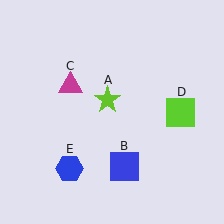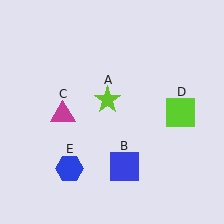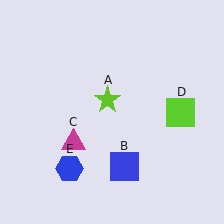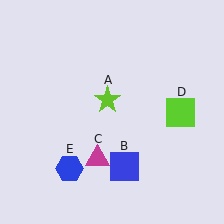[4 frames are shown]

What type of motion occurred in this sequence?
The magenta triangle (object C) rotated counterclockwise around the center of the scene.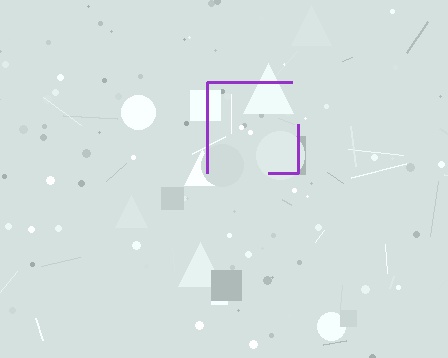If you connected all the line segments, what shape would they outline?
They would outline a square.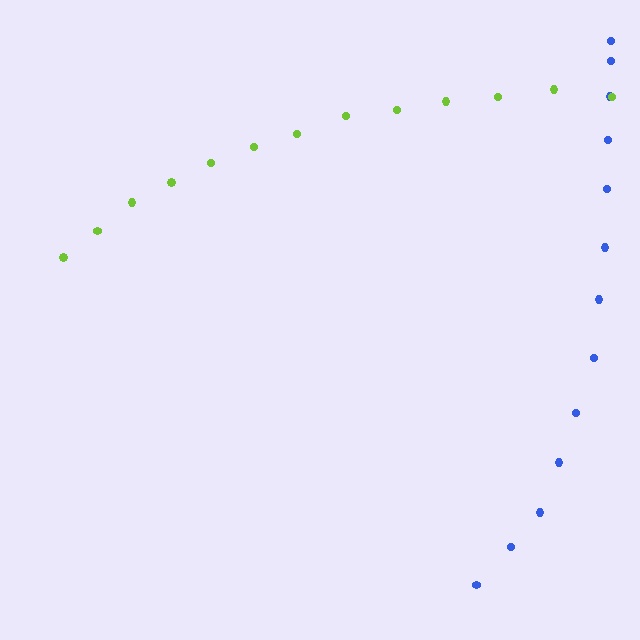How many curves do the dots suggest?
There are 2 distinct paths.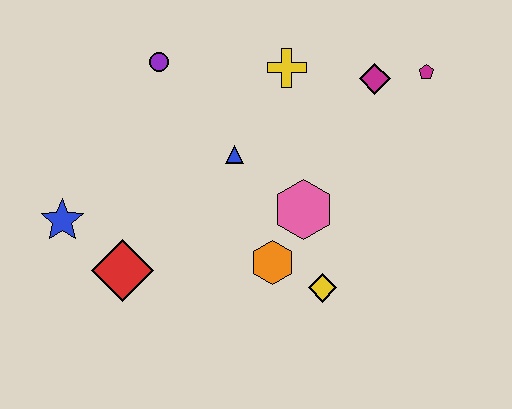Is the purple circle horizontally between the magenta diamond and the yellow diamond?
No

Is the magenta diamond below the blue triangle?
No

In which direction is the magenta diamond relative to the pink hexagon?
The magenta diamond is above the pink hexagon.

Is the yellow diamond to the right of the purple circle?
Yes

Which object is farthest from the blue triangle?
The magenta pentagon is farthest from the blue triangle.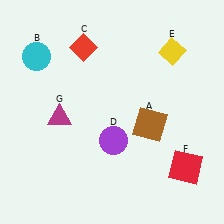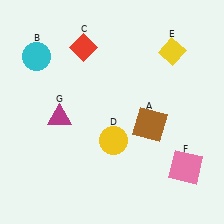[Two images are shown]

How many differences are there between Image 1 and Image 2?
There are 2 differences between the two images.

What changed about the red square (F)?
In Image 1, F is red. In Image 2, it changed to pink.